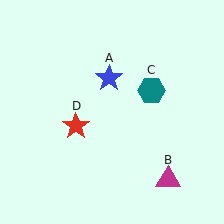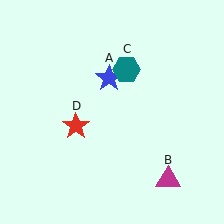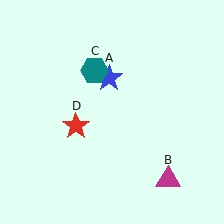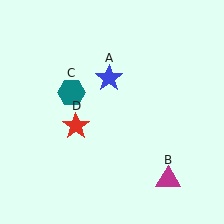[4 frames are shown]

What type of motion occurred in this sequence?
The teal hexagon (object C) rotated counterclockwise around the center of the scene.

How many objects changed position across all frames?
1 object changed position: teal hexagon (object C).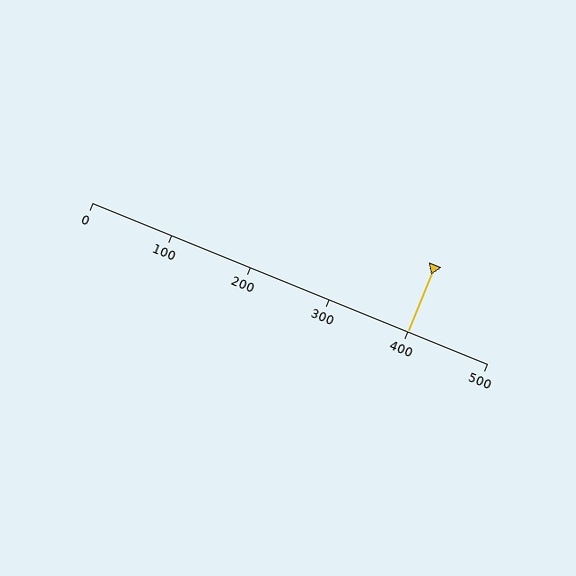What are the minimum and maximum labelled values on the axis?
The axis runs from 0 to 500.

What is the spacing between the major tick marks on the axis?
The major ticks are spaced 100 apart.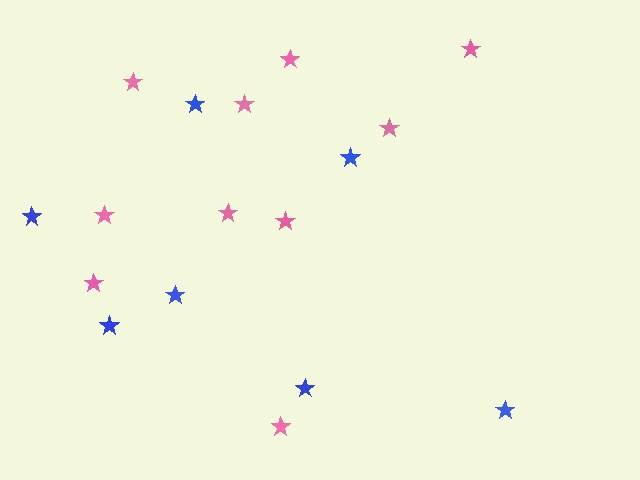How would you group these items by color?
There are 2 groups: one group of pink stars (10) and one group of blue stars (7).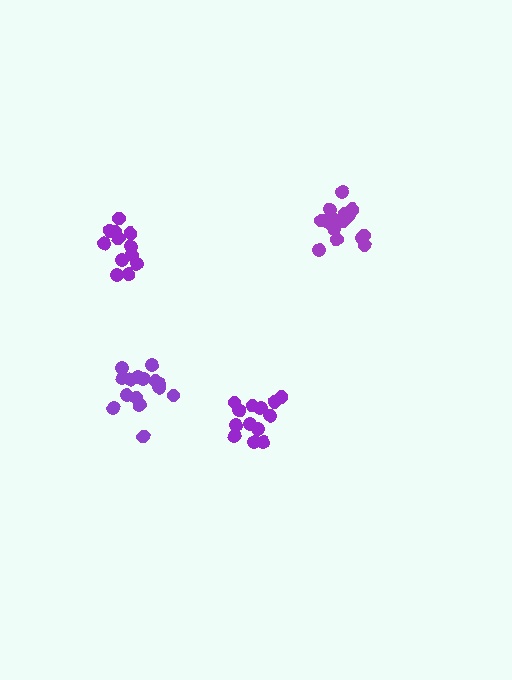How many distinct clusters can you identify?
There are 4 distinct clusters.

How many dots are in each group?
Group 1: 15 dots, Group 2: 12 dots, Group 3: 16 dots, Group 4: 13 dots (56 total).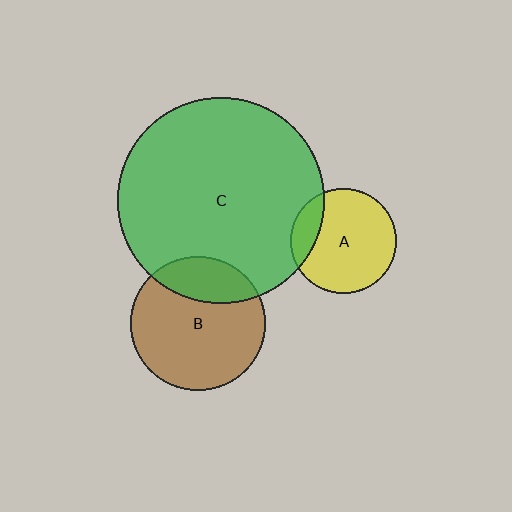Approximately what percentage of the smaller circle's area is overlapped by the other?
Approximately 25%.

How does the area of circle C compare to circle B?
Approximately 2.4 times.